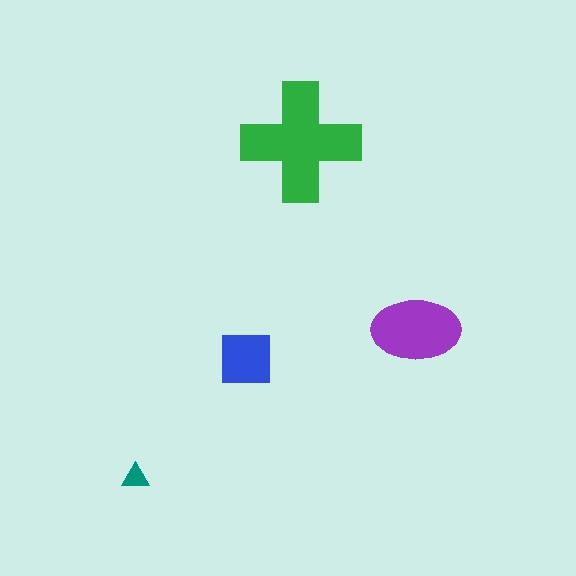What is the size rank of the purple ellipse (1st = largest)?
2nd.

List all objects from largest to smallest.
The green cross, the purple ellipse, the blue square, the teal triangle.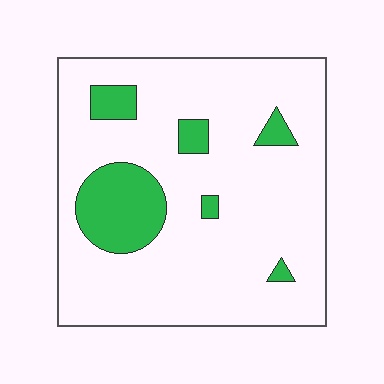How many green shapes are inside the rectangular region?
6.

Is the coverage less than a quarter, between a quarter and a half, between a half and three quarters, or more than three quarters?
Less than a quarter.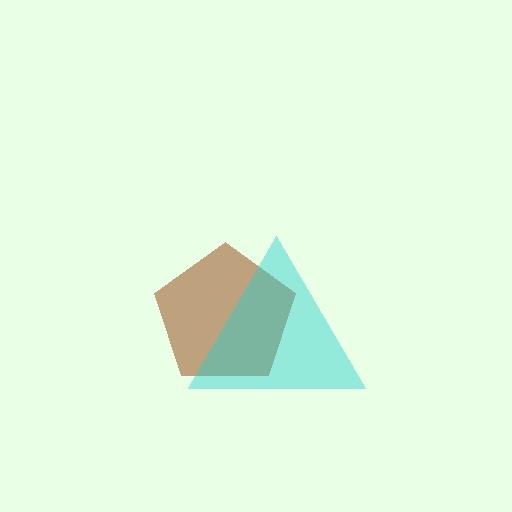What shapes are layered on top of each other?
The layered shapes are: a brown pentagon, a cyan triangle.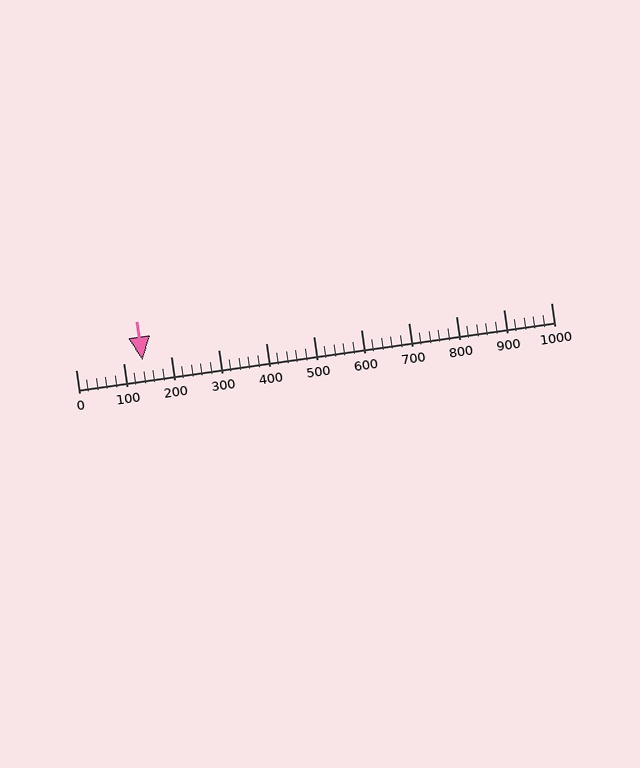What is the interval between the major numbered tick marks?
The major tick marks are spaced 100 units apart.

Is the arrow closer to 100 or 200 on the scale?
The arrow is closer to 100.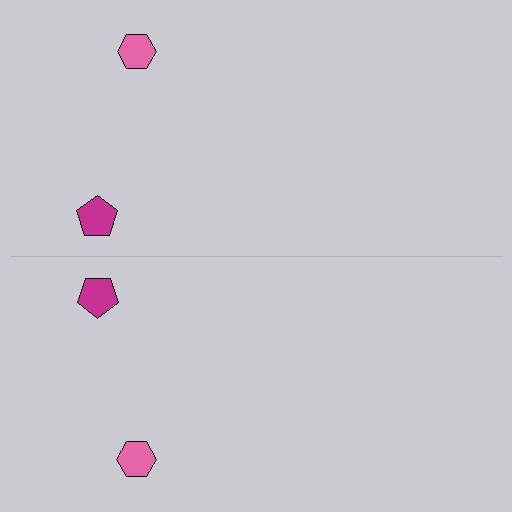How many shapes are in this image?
There are 4 shapes in this image.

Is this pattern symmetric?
Yes, this pattern has bilateral (reflection) symmetry.